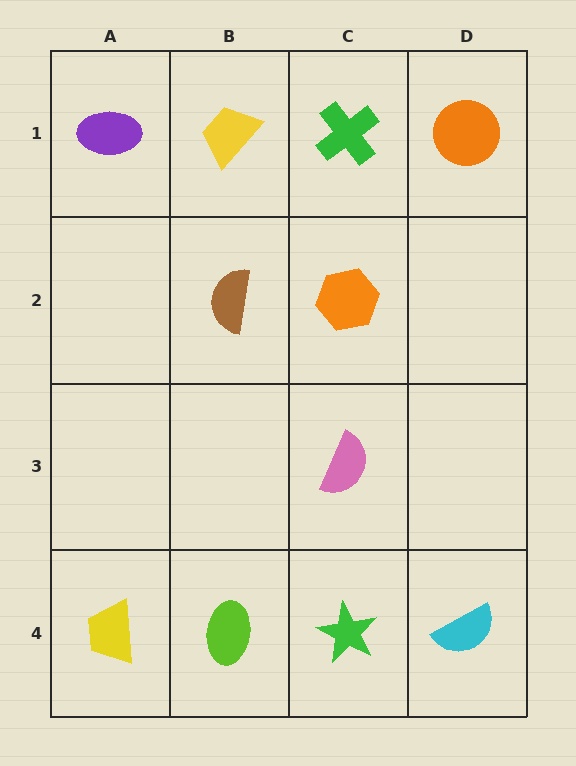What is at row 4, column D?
A cyan semicircle.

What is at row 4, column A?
A yellow trapezoid.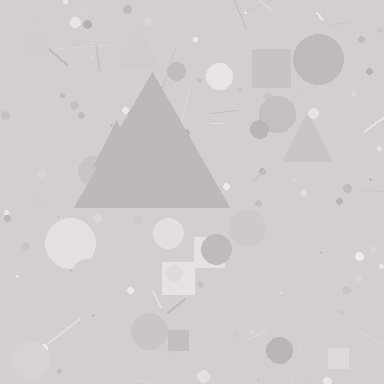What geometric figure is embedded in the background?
A triangle is embedded in the background.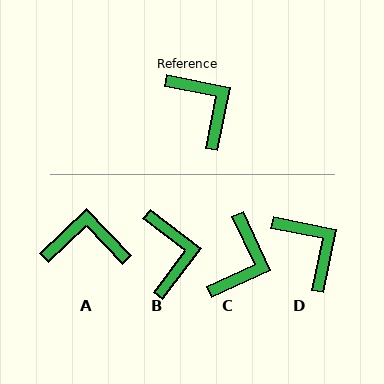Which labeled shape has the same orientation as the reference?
D.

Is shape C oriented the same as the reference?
No, it is off by about 54 degrees.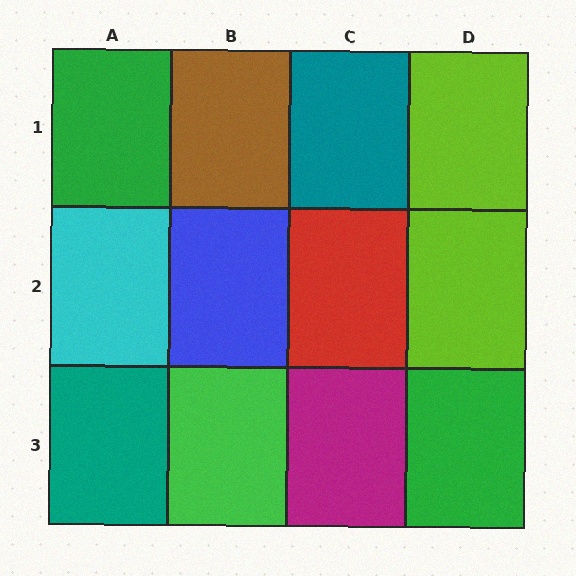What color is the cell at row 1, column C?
Teal.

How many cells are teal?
2 cells are teal.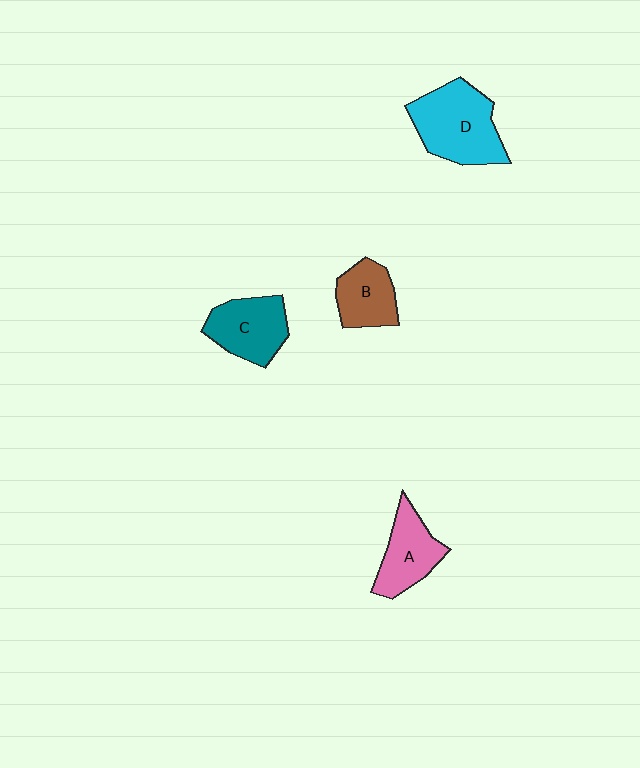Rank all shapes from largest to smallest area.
From largest to smallest: D (cyan), C (teal), A (pink), B (brown).